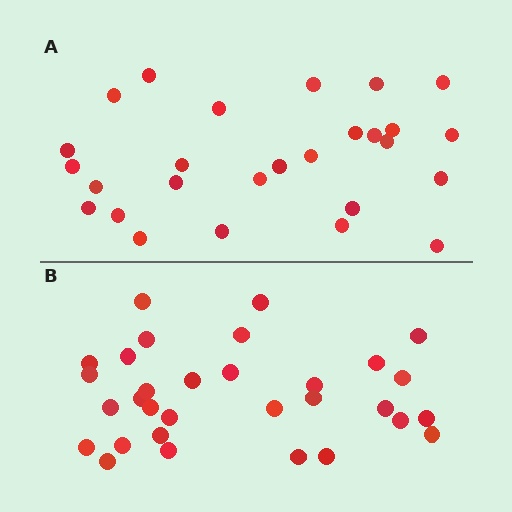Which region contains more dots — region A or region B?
Region B (the bottom region) has more dots.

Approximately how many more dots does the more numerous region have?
Region B has about 4 more dots than region A.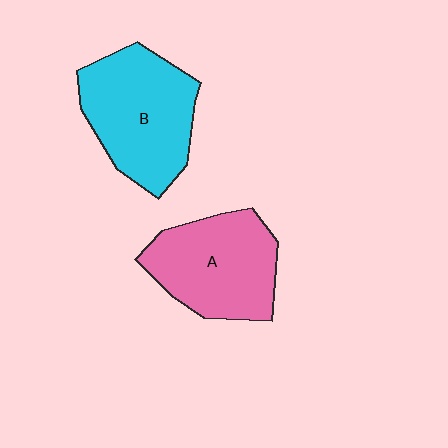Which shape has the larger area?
Shape B (cyan).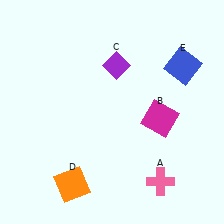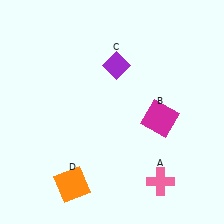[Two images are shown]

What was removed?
The blue square (E) was removed in Image 2.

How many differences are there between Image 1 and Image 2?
There is 1 difference between the two images.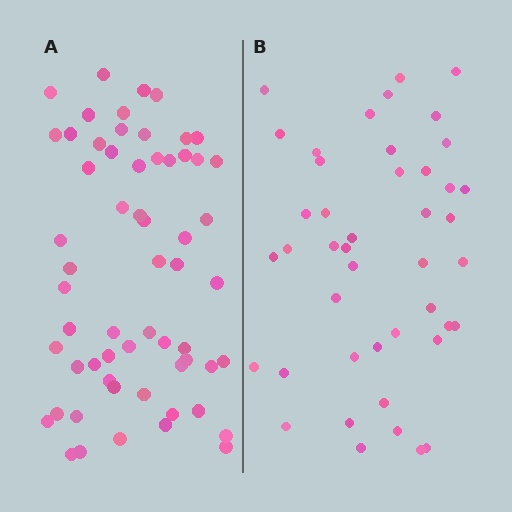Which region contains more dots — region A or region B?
Region A (the left region) has more dots.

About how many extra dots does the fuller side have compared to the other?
Region A has approximately 15 more dots than region B.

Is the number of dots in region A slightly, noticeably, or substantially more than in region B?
Region A has noticeably more, but not dramatically so. The ratio is roughly 1.4 to 1.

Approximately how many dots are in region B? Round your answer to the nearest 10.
About 40 dots. (The exact count is 44, which rounds to 40.)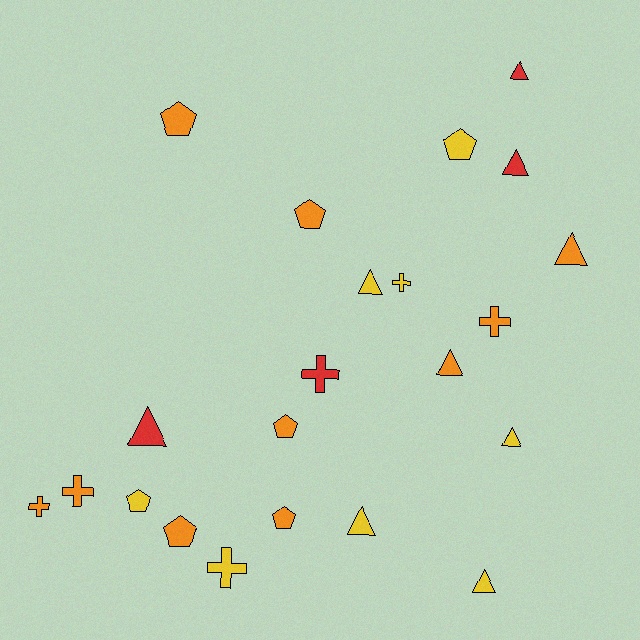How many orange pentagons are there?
There are 5 orange pentagons.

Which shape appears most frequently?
Triangle, with 9 objects.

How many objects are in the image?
There are 22 objects.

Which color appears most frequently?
Orange, with 10 objects.